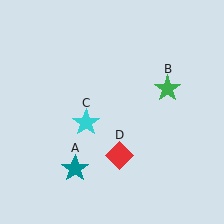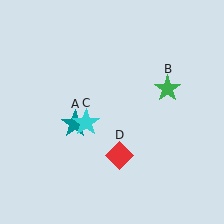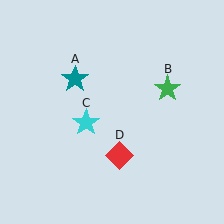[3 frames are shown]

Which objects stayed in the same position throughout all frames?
Green star (object B) and cyan star (object C) and red diamond (object D) remained stationary.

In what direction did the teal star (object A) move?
The teal star (object A) moved up.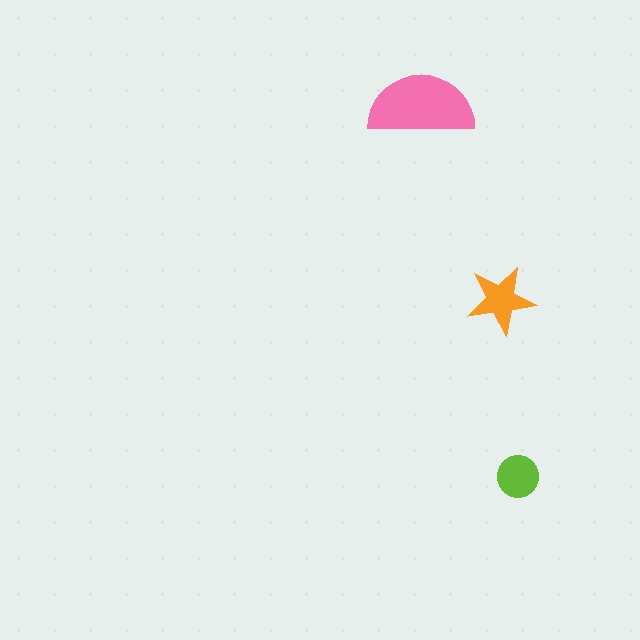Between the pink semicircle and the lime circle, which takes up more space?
The pink semicircle.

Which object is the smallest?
The lime circle.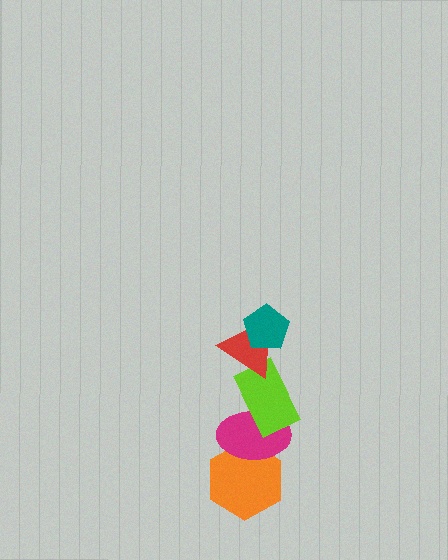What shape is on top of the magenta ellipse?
The lime rectangle is on top of the magenta ellipse.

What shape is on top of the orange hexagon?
The magenta ellipse is on top of the orange hexagon.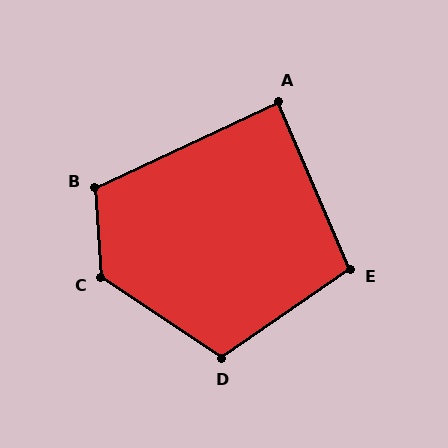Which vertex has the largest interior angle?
C, at approximately 128 degrees.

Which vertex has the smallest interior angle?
A, at approximately 88 degrees.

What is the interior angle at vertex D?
Approximately 112 degrees (obtuse).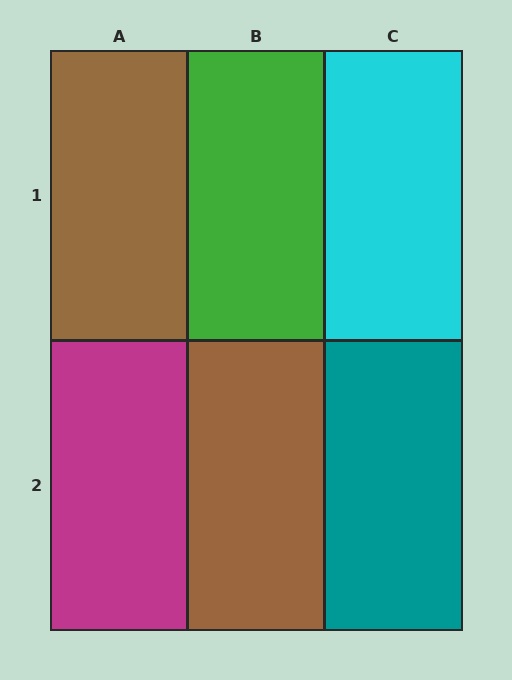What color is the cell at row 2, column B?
Brown.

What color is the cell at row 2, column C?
Teal.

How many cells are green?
1 cell is green.